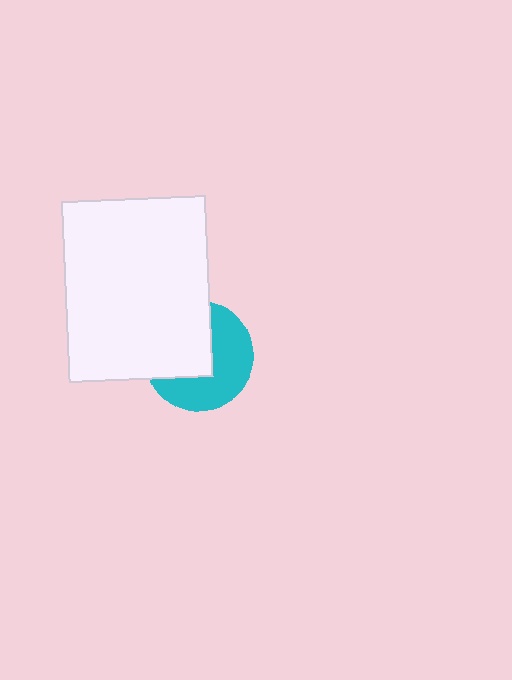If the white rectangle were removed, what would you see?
You would see the complete cyan circle.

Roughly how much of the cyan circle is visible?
About half of it is visible (roughly 52%).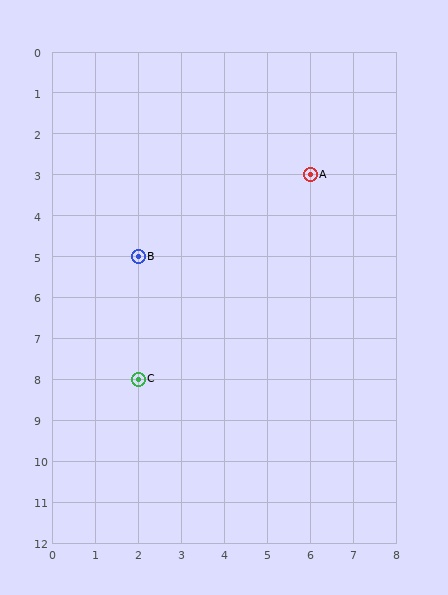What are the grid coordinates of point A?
Point A is at grid coordinates (6, 3).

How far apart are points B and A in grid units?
Points B and A are 4 columns and 2 rows apart (about 4.5 grid units diagonally).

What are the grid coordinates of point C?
Point C is at grid coordinates (2, 8).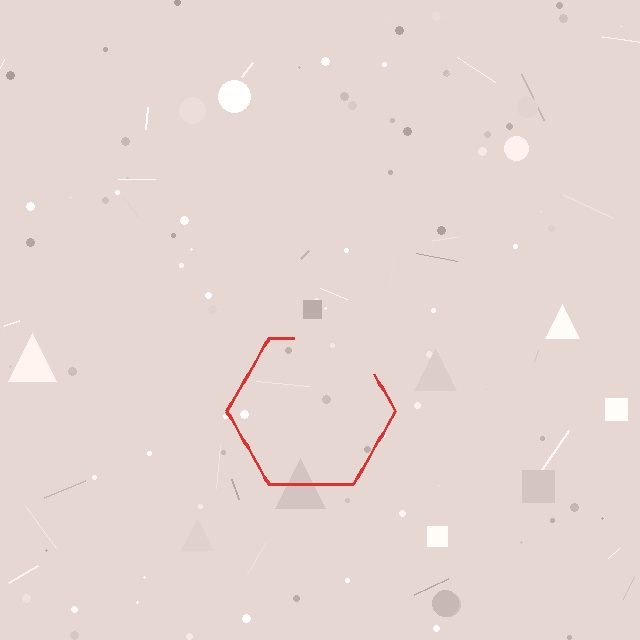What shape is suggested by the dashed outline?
The dashed outline suggests a hexagon.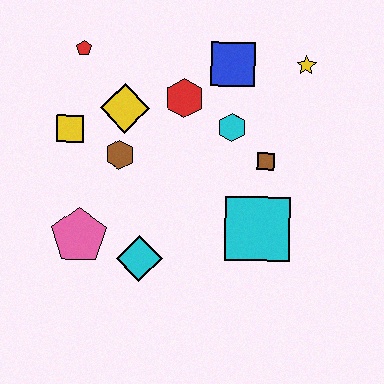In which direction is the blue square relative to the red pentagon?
The blue square is to the right of the red pentagon.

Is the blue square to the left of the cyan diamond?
No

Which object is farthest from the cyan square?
The red pentagon is farthest from the cyan square.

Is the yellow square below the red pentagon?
Yes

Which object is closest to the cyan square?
The brown square is closest to the cyan square.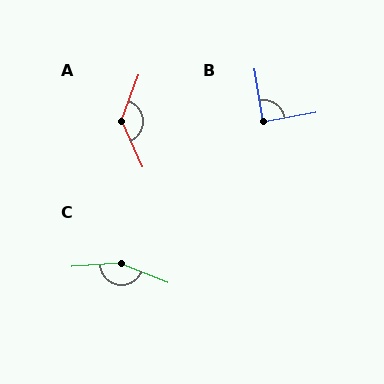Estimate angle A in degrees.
Approximately 135 degrees.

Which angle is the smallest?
B, at approximately 89 degrees.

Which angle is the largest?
C, at approximately 154 degrees.